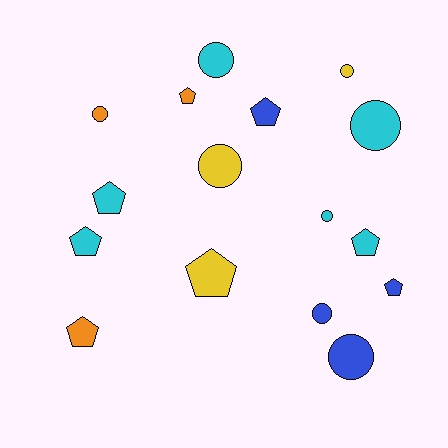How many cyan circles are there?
There are 3 cyan circles.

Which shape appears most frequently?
Pentagon, with 8 objects.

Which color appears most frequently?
Cyan, with 6 objects.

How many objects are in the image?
There are 16 objects.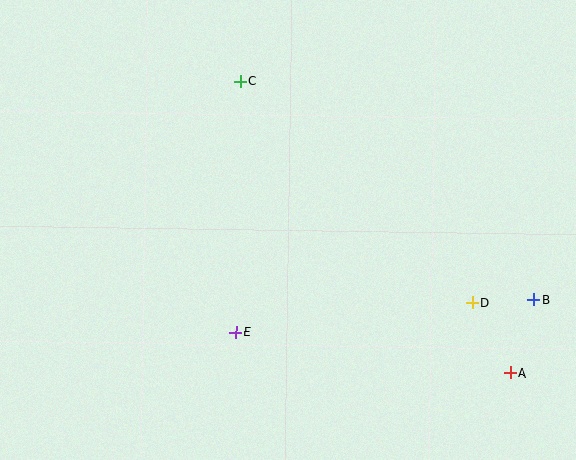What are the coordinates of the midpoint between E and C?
The midpoint between E and C is at (238, 207).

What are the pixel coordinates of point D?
Point D is at (472, 302).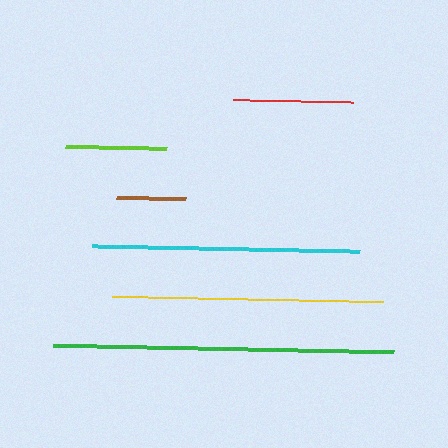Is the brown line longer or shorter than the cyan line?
The cyan line is longer than the brown line.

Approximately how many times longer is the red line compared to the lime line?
The red line is approximately 1.2 times the length of the lime line.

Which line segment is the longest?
The green line is the longest at approximately 341 pixels.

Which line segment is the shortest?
The brown line is the shortest at approximately 69 pixels.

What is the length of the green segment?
The green segment is approximately 341 pixels long.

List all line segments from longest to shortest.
From longest to shortest: green, yellow, cyan, red, lime, brown.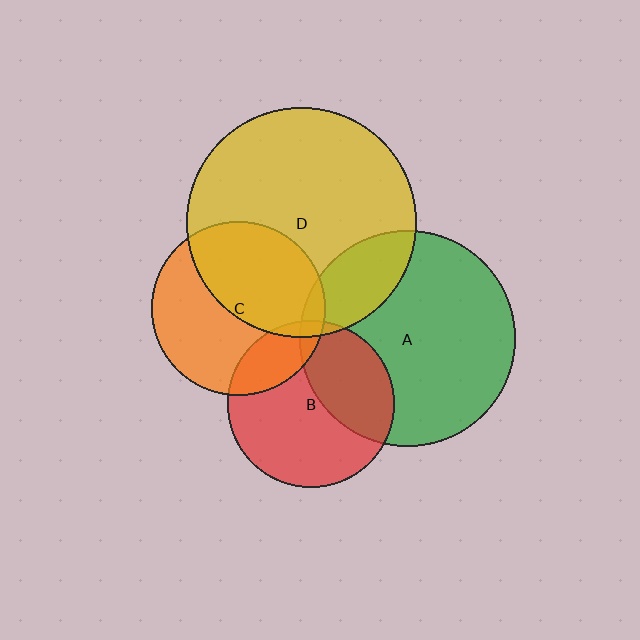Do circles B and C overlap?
Yes.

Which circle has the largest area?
Circle D (yellow).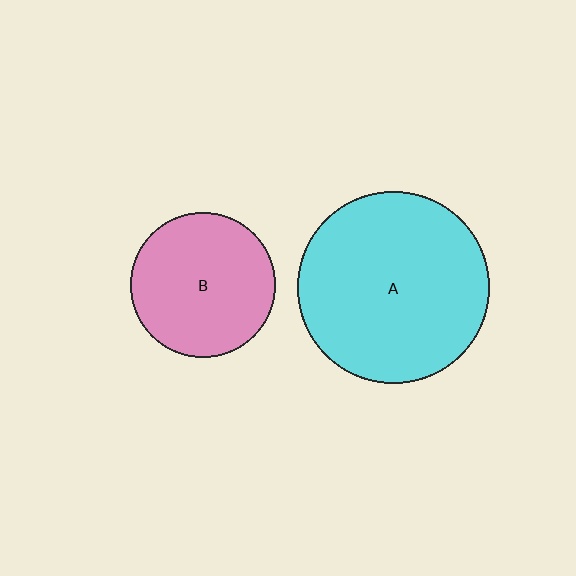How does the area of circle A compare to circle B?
Approximately 1.8 times.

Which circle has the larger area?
Circle A (cyan).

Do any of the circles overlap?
No, none of the circles overlap.